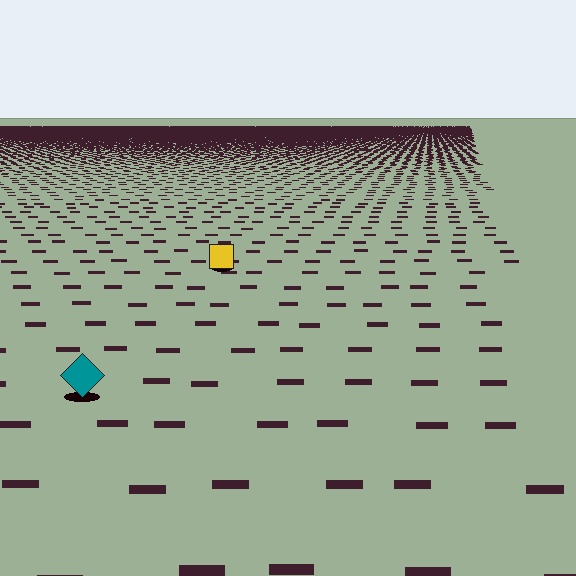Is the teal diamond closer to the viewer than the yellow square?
Yes. The teal diamond is closer — you can tell from the texture gradient: the ground texture is coarser near it.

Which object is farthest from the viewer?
The yellow square is farthest from the viewer. It appears smaller and the ground texture around it is denser.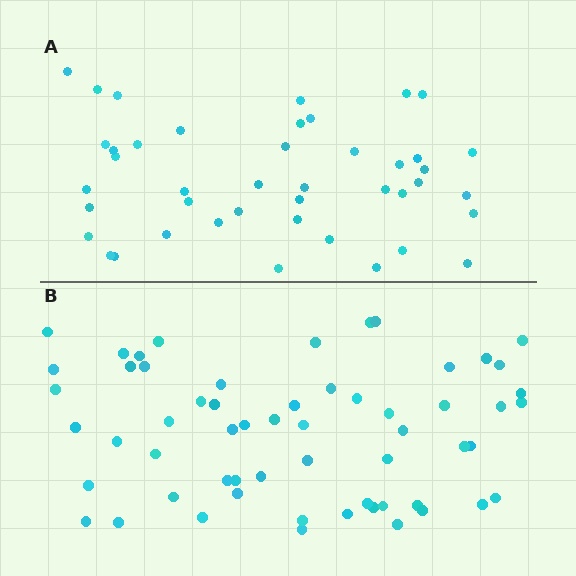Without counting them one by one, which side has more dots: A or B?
Region B (the bottom region) has more dots.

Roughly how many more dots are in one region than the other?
Region B has approximately 15 more dots than region A.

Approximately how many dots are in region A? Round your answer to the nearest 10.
About 40 dots. (The exact count is 43, which rounds to 40.)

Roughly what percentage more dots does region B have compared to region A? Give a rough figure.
About 35% more.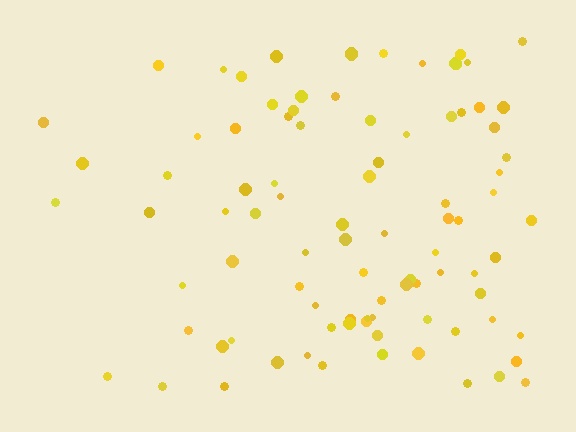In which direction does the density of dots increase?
From left to right, with the right side densest.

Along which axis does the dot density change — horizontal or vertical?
Horizontal.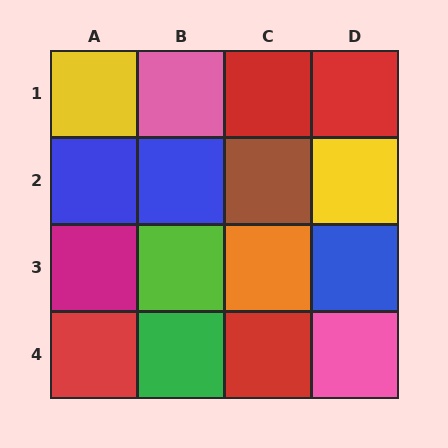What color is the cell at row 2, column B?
Blue.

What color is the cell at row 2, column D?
Yellow.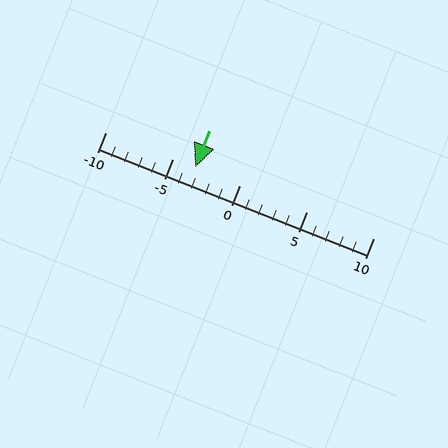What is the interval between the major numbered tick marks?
The major tick marks are spaced 5 units apart.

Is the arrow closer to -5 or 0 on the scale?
The arrow is closer to -5.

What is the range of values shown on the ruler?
The ruler shows values from -10 to 10.